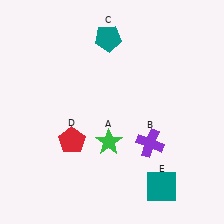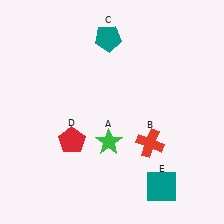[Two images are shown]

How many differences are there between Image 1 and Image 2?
There is 1 difference between the two images.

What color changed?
The cross (B) changed from purple in Image 1 to red in Image 2.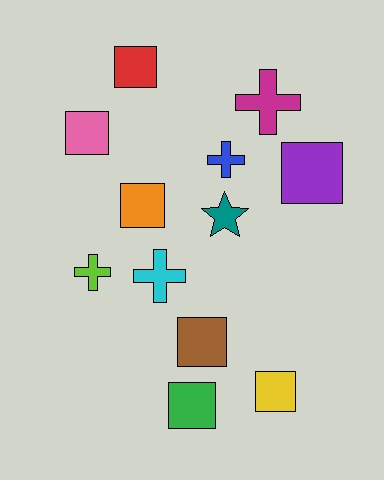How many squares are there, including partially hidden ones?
There are 7 squares.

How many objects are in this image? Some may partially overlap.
There are 12 objects.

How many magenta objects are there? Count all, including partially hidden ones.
There is 1 magenta object.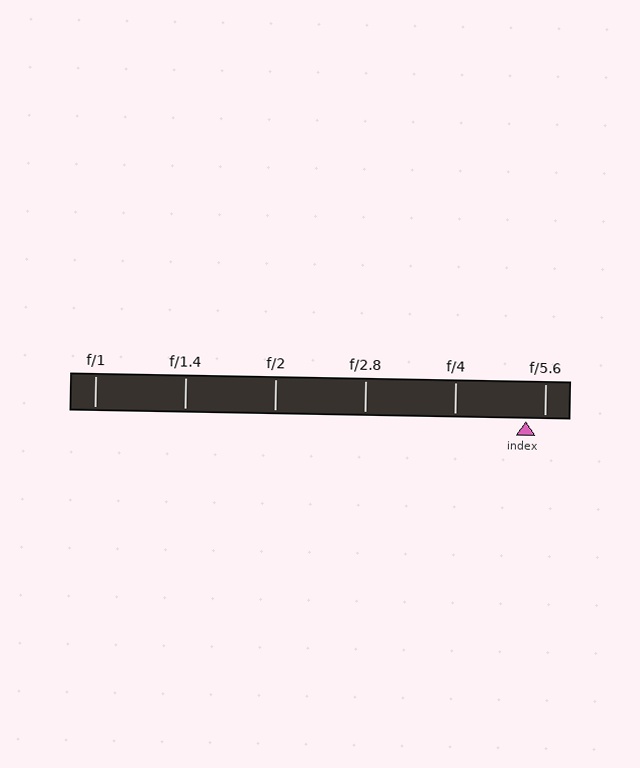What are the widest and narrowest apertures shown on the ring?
The widest aperture shown is f/1 and the narrowest is f/5.6.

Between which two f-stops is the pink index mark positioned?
The index mark is between f/4 and f/5.6.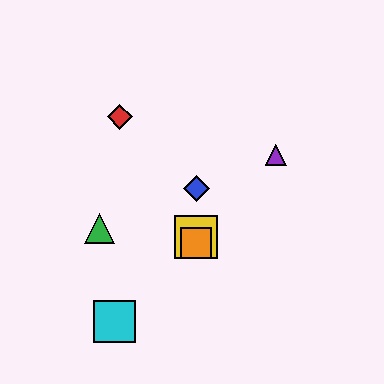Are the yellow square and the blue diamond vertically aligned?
Yes, both are at x≈196.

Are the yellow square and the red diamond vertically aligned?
No, the yellow square is at x≈196 and the red diamond is at x≈120.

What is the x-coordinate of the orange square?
The orange square is at x≈196.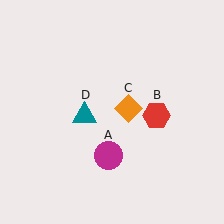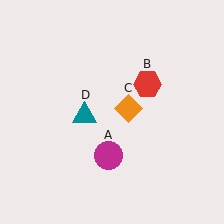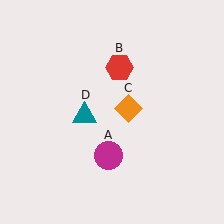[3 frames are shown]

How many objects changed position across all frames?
1 object changed position: red hexagon (object B).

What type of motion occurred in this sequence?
The red hexagon (object B) rotated counterclockwise around the center of the scene.